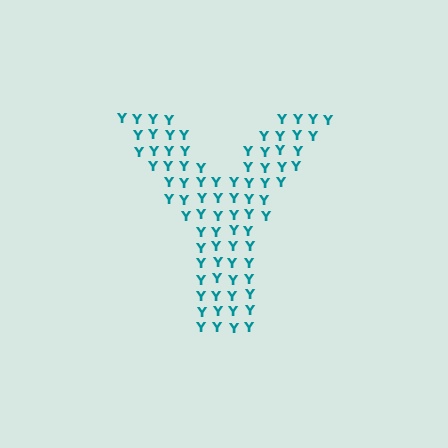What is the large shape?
The large shape is the letter Y.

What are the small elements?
The small elements are letter Y's.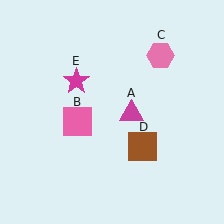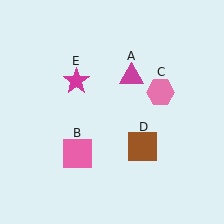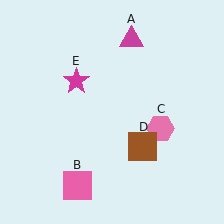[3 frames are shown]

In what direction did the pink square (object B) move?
The pink square (object B) moved down.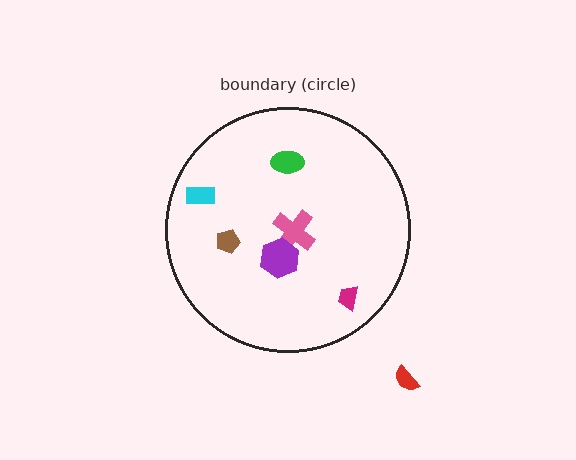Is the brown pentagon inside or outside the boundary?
Inside.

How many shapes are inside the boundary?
6 inside, 1 outside.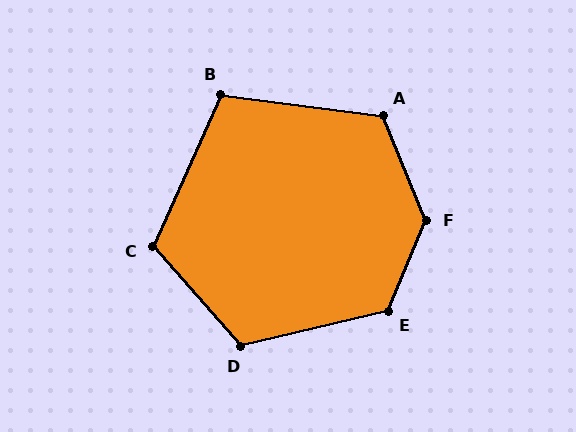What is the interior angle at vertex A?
Approximately 120 degrees (obtuse).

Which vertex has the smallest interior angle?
B, at approximately 107 degrees.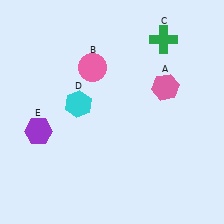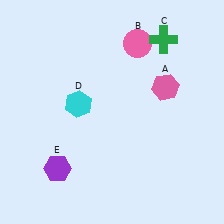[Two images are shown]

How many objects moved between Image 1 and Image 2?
2 objects moved between the two images.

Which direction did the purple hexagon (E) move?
The purple hexagon (E) moved down.